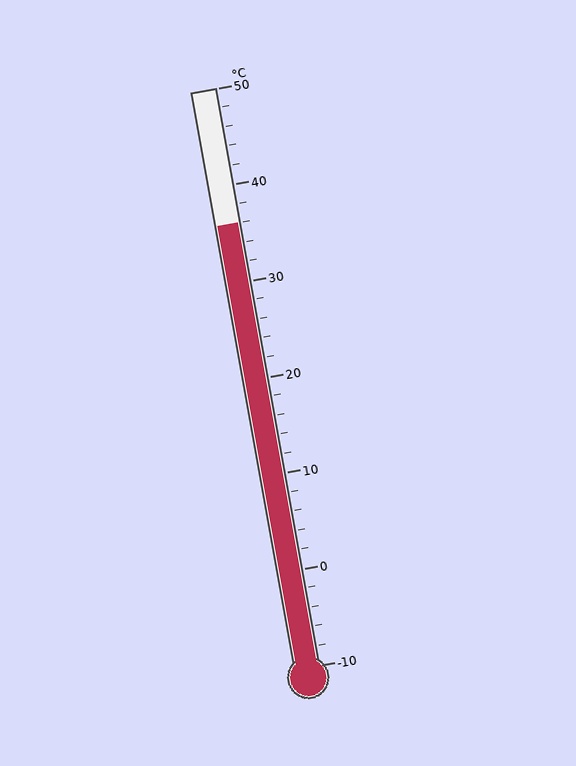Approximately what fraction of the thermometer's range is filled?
The thermometer is filled to approximately 75% of its range.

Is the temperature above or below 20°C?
The temperature is above 20°C.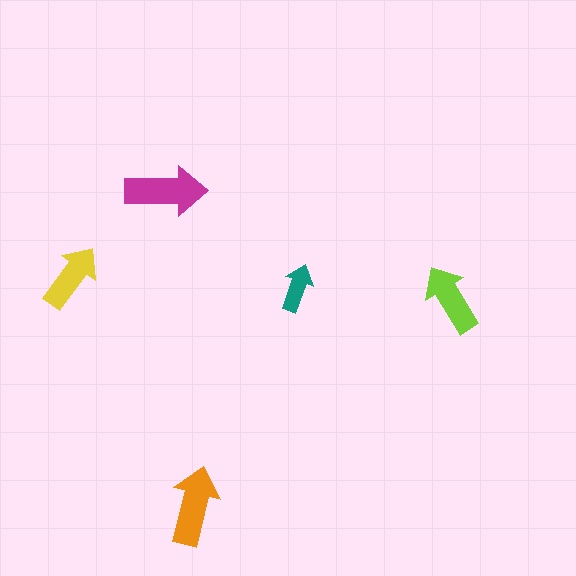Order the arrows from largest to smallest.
the magenta one, the orange one, the lime one, the yellow one, the teal one.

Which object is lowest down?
The orange arrow is bottommost.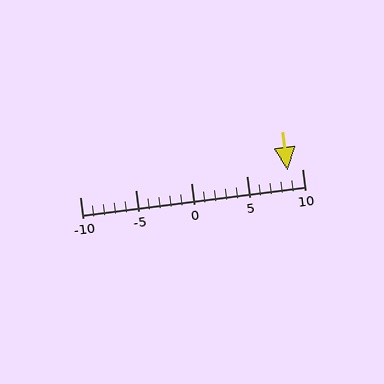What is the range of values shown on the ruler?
The ruler shows values from -10 to 10.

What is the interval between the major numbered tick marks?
The major tick marks are spaced 5 units apart.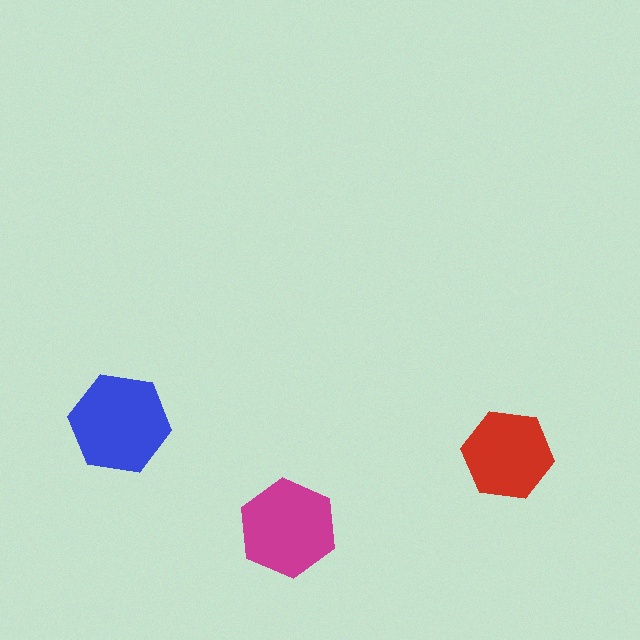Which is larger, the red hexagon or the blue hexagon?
The blue one.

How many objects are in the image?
There are 3 objects in the image.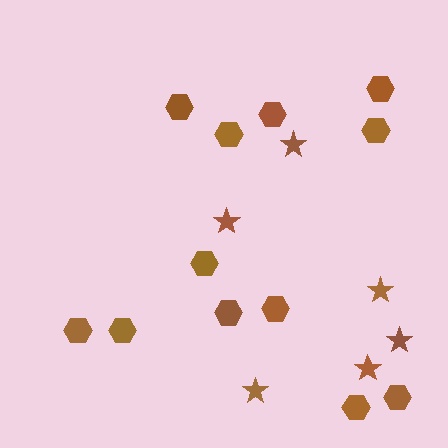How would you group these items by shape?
There are 2 groups: one group of stars (6) and one group of hexagons (12).